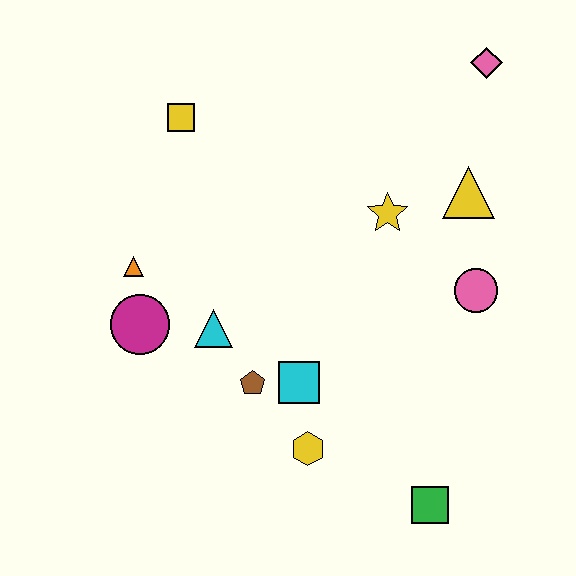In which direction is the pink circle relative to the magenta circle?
The pink circle is to the right of the magenta circle.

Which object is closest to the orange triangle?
The magenta circle is closest to the orange triangle.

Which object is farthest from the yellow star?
The green square is farthest from the yellow star.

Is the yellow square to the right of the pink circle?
No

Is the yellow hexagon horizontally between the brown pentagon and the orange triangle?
No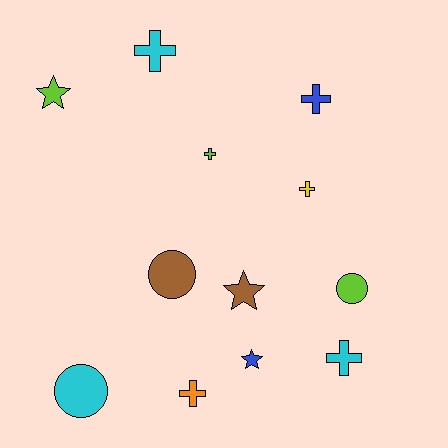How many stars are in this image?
There are 3 stars.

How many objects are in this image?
There are 12 objects.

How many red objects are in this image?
There are no red objects.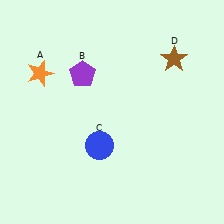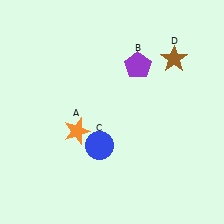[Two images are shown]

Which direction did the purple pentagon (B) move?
The purple pentagon (B) moved right.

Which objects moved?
The objects that moved are: the orange star (A), the purple pentagon (B).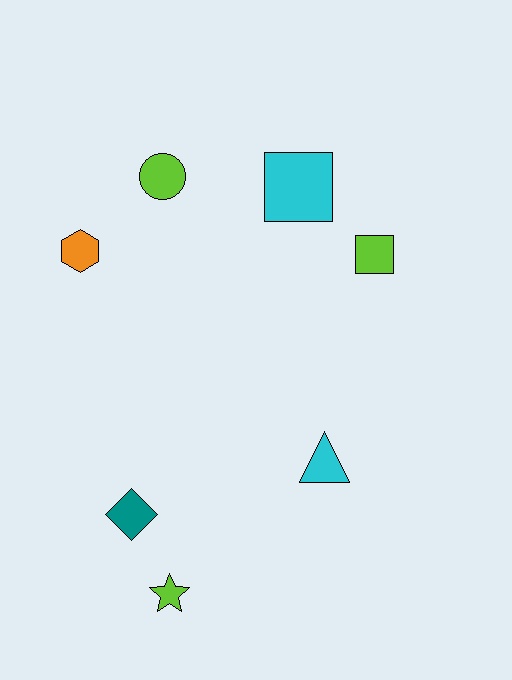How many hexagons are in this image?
There is 1 hexagon.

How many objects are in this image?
There are 7 objects.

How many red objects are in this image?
There are no red objects.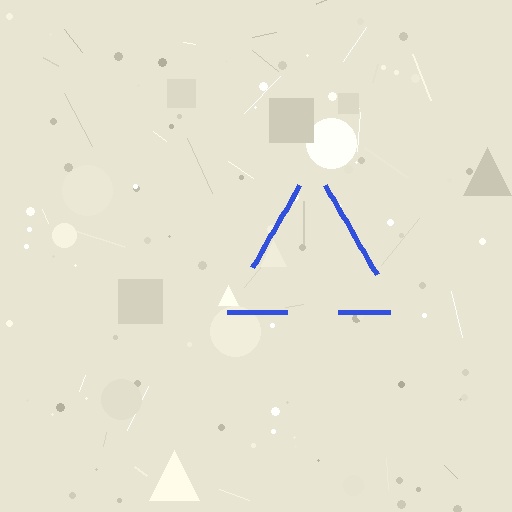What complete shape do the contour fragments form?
The contour fragments form a triangle.